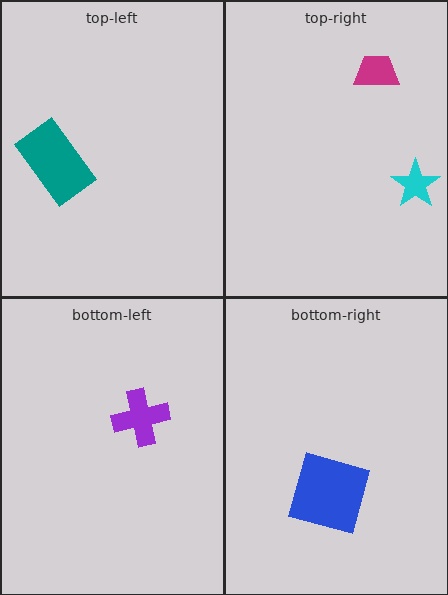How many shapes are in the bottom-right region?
1.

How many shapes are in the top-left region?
1.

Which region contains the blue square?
The bottom-right region.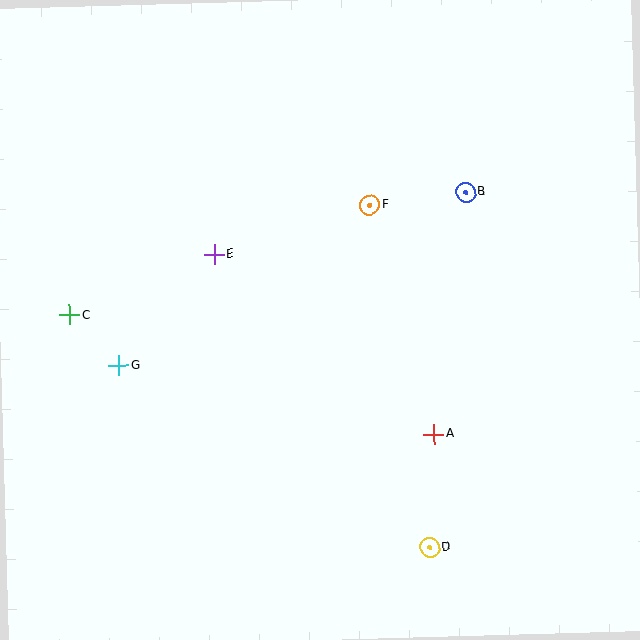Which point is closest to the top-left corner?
Point C is closest to the top-left corner.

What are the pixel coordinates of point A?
Point A is at (434, 434).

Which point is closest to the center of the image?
Point E at (214, 254) is closest to the center.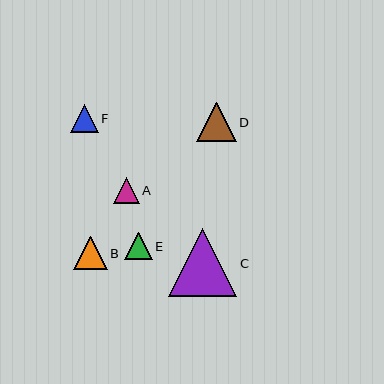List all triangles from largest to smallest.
From largest to smallest: C, D, B, F, E, A.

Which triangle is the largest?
Triangle C is the largest with a size of approximately 68 pixels.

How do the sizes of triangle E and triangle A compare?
Triangle E and triangle A are approximately the same size.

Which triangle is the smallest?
Triangle A is the smallest with a size of approximately 26 pixels.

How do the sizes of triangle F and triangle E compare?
Triangle F and triangle E are approximately the same size.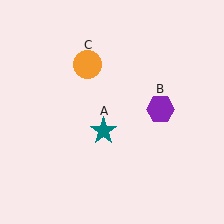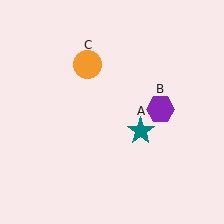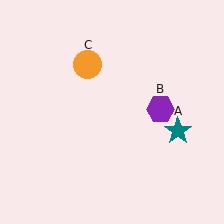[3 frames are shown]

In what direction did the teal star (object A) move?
The teal star (object A) moved right.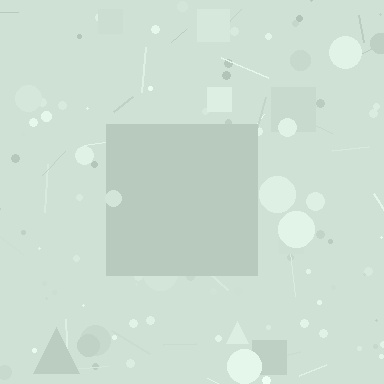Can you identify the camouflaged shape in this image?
The camouflaged shape is a square.